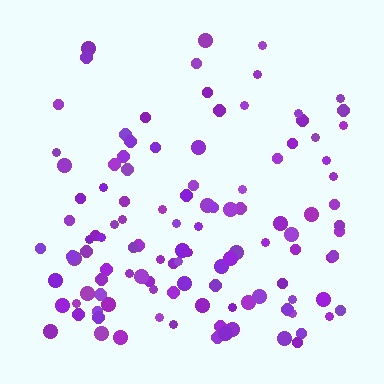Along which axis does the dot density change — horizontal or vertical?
Vertical.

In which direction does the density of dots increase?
From top to bottom, with the bottom side densest.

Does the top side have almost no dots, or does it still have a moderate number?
Still a moderate number, just noticeably fewer than the bottom.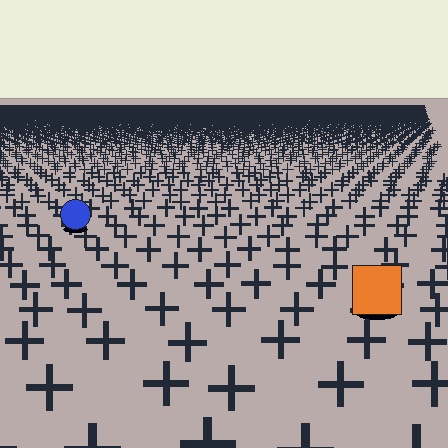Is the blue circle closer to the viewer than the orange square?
No. The orange square is closer — you can tell from the texture gradient: the ground texture is coarser near it.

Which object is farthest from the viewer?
The blue circle is farthest from the viewer. It appears smaller and the ground texture around it is denser.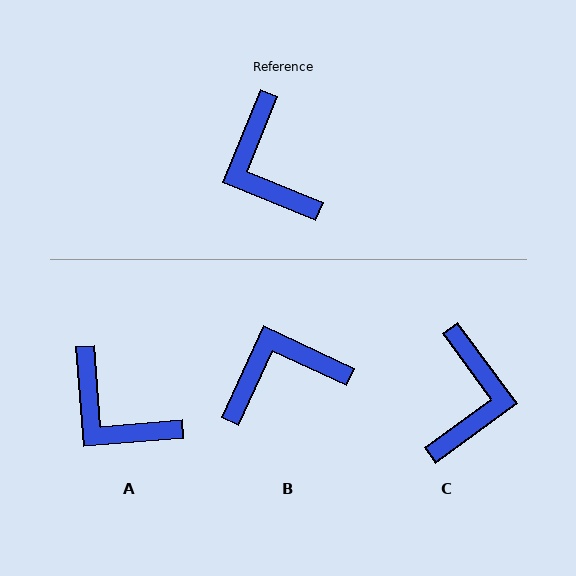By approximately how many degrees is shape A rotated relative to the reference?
Approximately 27 degrees counter-clockwise.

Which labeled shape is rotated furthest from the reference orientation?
C, about 148 degrees away.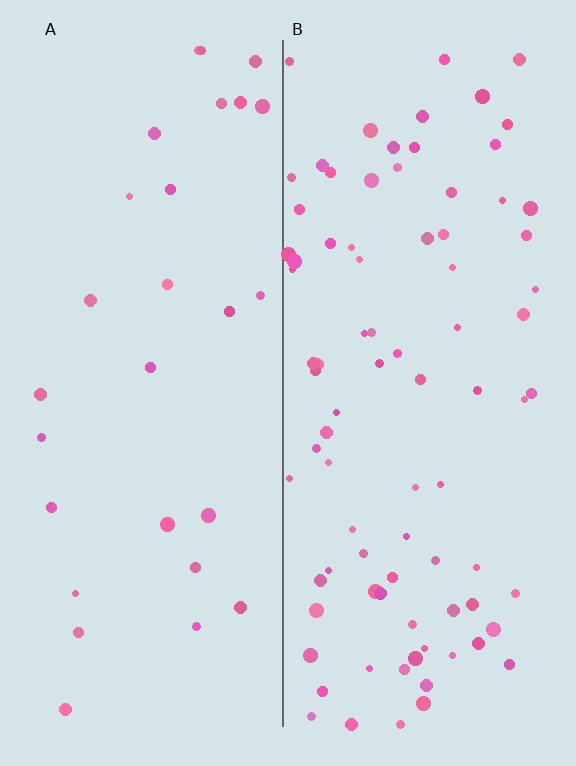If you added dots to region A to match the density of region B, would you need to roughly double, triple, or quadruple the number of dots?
Approximately triple.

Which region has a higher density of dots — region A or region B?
B (the right).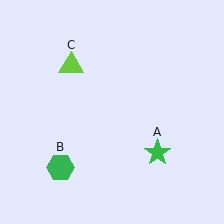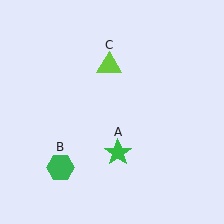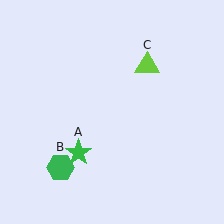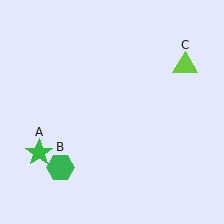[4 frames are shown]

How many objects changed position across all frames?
2 objects changed position: green star (object A), lime triangle (object C).